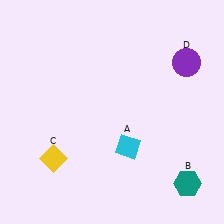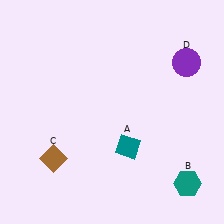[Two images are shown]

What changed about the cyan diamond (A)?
In Image 1, A is cyan. In Image 2, it changed to teal.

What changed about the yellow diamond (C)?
In Image 1, C is yellow. In Image 2, it changed to brown.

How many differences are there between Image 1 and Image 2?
There are 2 differences between the two images.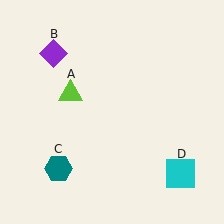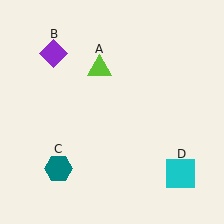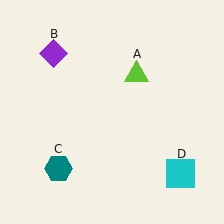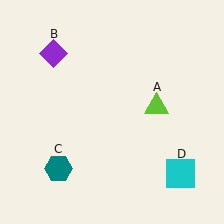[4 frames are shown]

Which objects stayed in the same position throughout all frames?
Purple diamond (object B) and teal hexagon (object C) and cyan square (object D) remained stationary.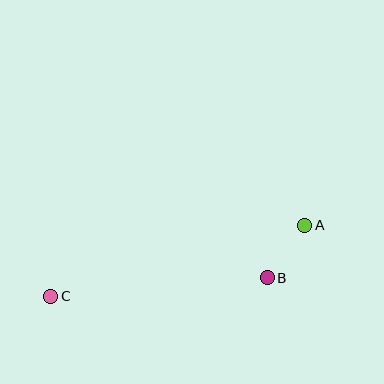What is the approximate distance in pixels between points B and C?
The distance between B and C is approximately 217 pixels.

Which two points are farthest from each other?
Points A and C are farthest from each other.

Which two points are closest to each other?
Points A and B are closest to each other.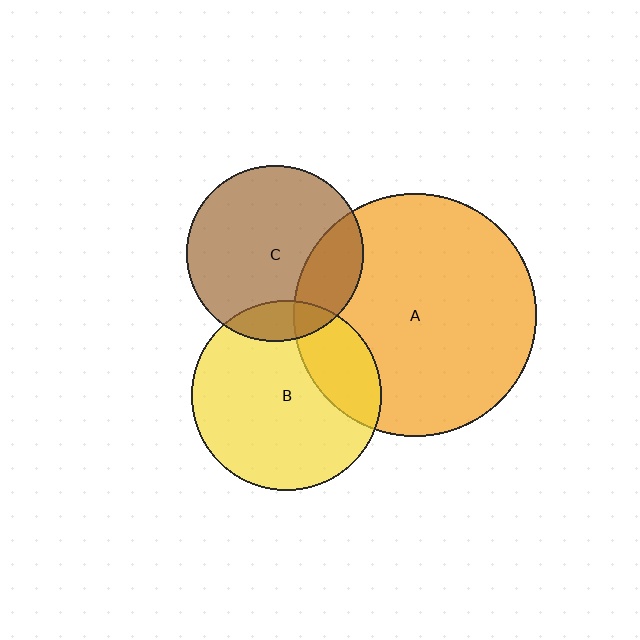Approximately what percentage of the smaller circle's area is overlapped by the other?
Approximately 15%.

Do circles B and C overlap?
Yes.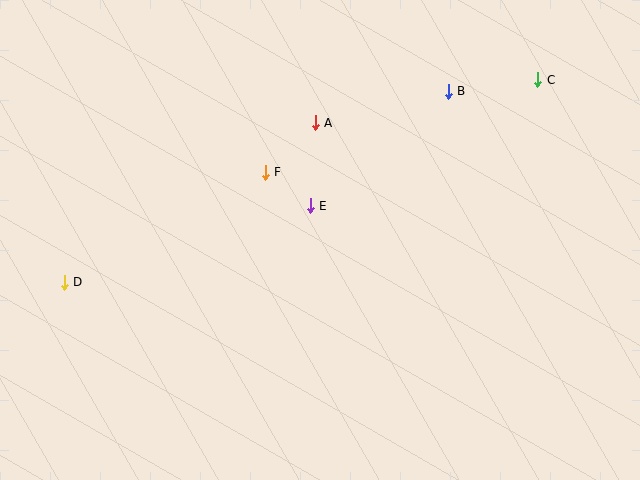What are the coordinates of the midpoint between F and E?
The midpoint between F and E is at (288, 189).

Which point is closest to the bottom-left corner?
Point D is closest to the bottom-left corner.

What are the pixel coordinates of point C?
Point C is at (538, 80).